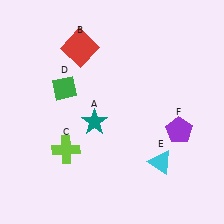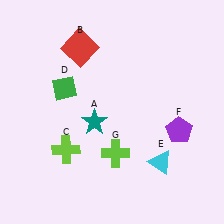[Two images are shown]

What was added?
A lime cross (G) was added in Image 2.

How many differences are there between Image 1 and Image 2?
There is 1 difference between the two images.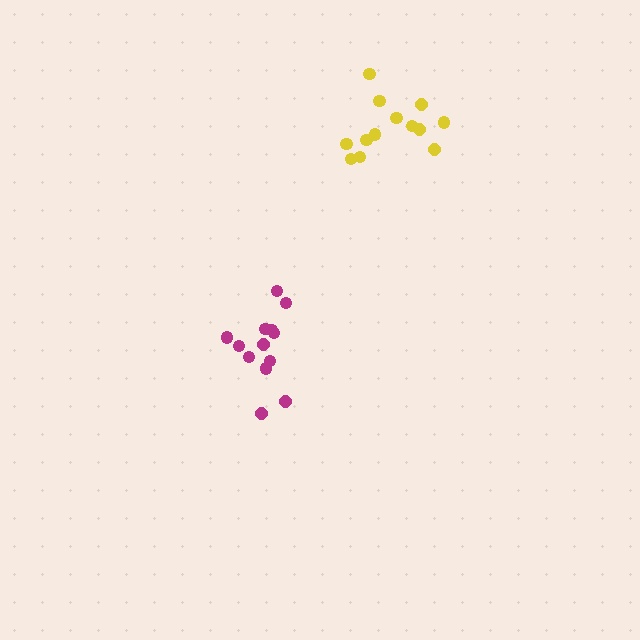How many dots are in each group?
Group 1: 13 dots, Group 2: 13 dots (26 total).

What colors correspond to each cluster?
The clusters are colored: yellow, magenta.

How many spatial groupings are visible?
There are 2 spatial groupings.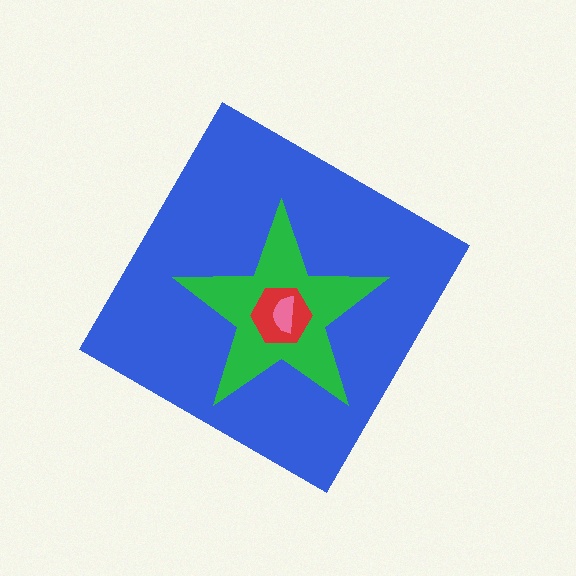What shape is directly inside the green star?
The red hexagon.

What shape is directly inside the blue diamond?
The green star.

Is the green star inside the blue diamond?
Yes.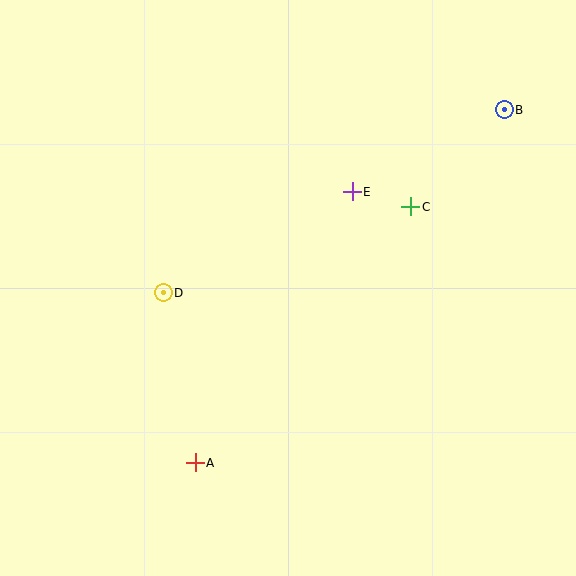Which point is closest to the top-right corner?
Point B is closest to the top-right corner.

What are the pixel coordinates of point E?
Point E is at (352, 192).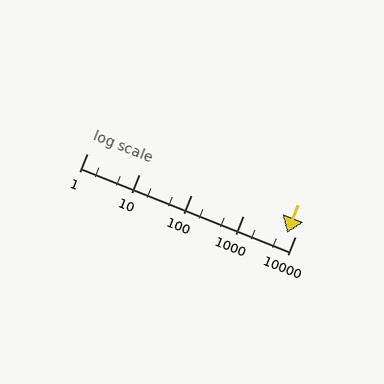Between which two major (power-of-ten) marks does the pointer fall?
The pointer is between 1000 and 10000.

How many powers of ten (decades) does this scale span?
The scale spans 4 decades, from 1 to 10000.